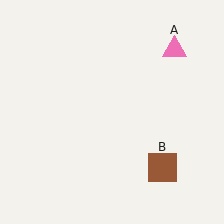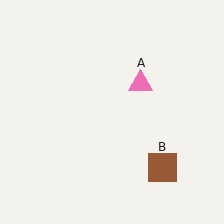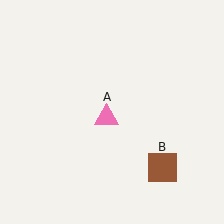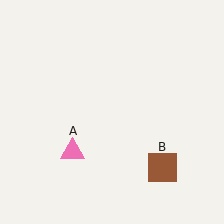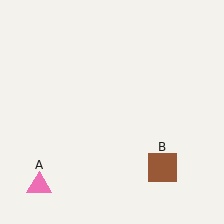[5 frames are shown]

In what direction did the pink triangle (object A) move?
The pink triangle (object A) moved down and to the left.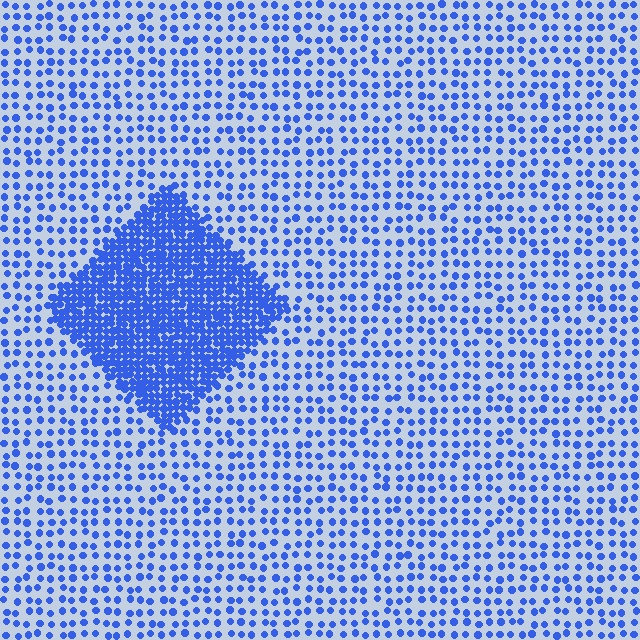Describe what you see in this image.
The image contains small blue elements arranged at two different densities. A diamond-shaped region is visible where the elements are more densely packed than the surrounding area.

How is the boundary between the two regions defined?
The boundary is defined by a change in element density (approximately 3.1x ratio). All elements are the same color, size, and shape.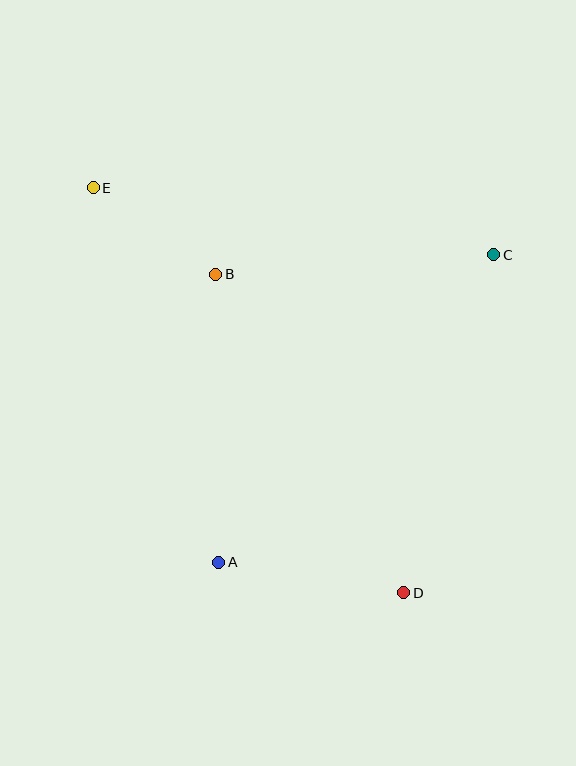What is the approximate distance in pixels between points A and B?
The distance between A and B is approximately 288 pixels.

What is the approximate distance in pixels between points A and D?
The distance between A and D is approximately 188 pixels.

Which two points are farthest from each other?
Points D and E are farthest from each other.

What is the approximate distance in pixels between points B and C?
The distance between B and C is approximately 278 pixels.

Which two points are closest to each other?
Points B and E are closest to each other.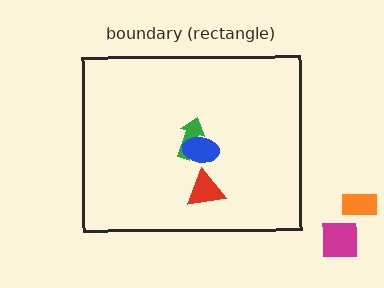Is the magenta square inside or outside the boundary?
Outside.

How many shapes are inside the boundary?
3 inside, 2 outside.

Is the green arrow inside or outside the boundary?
Inside.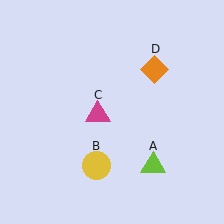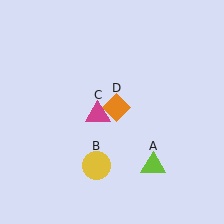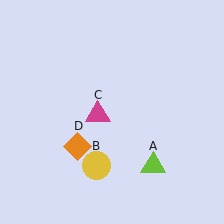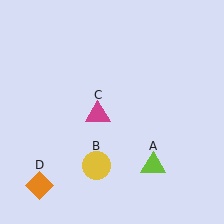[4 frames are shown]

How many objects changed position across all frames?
1 object changed position: orange diamond (object D).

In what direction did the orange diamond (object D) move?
The orange diamond (object D) moved down and to the left.